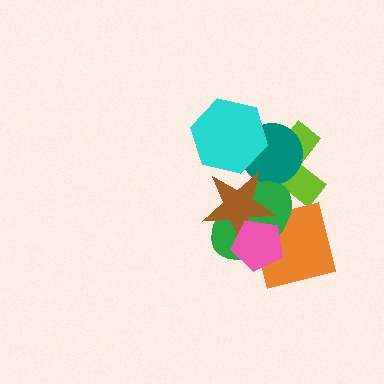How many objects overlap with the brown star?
6 objects overlap with the brown star.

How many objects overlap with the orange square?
3 objects overlap with the orange square.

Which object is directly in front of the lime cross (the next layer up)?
The teal circle is directly in front of the lime cross.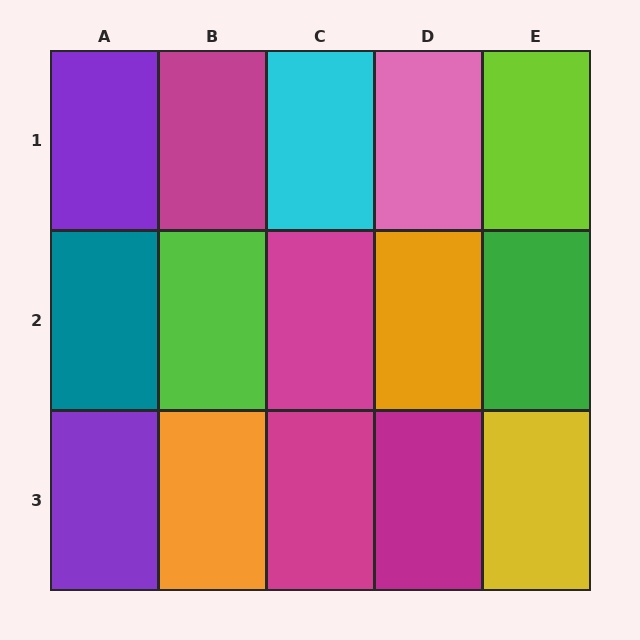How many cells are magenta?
4 cells are magenta.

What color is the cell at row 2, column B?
Lime.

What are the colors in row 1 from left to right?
Purple, magenta, cyan, pink, lime.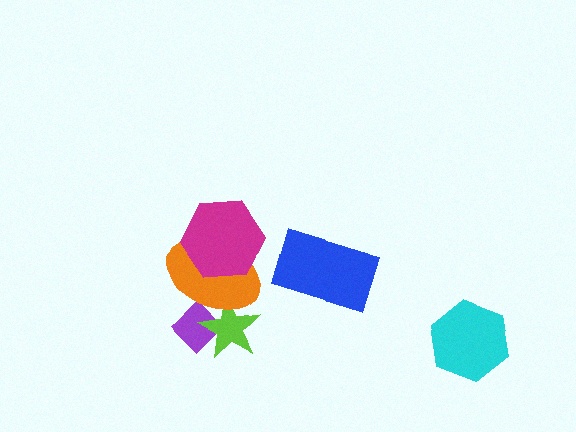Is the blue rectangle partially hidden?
No, no other shape covers it.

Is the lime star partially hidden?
Yes, it is partially covered by another shape.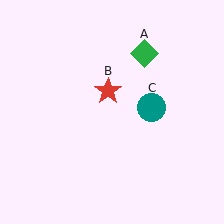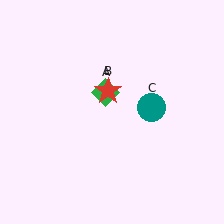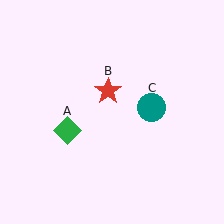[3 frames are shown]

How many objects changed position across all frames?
1 object changed position: green diamond (object A).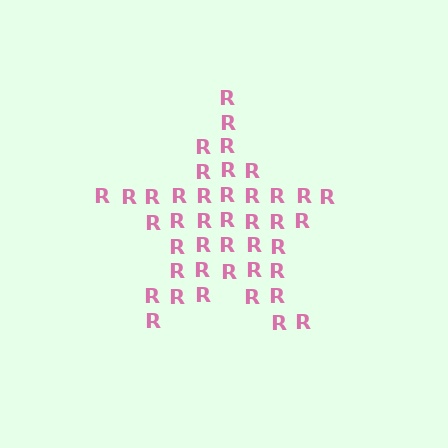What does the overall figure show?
The overall figure shows a star.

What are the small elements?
The small elements are letter R's.